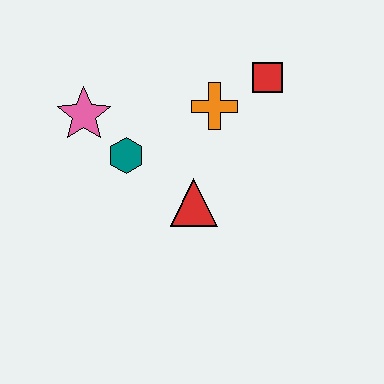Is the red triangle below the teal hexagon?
Yes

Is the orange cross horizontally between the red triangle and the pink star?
No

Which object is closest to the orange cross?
The red square is closest to the orange cross.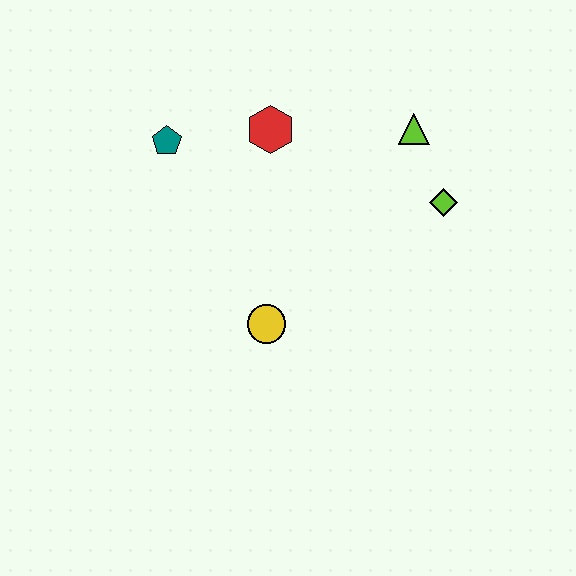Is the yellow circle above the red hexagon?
No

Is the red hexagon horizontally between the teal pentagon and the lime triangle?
Yes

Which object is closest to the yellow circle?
The red hexagon is closest to the yellow circle.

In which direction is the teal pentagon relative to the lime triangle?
The teal pentagon is to the left of the lime triangle.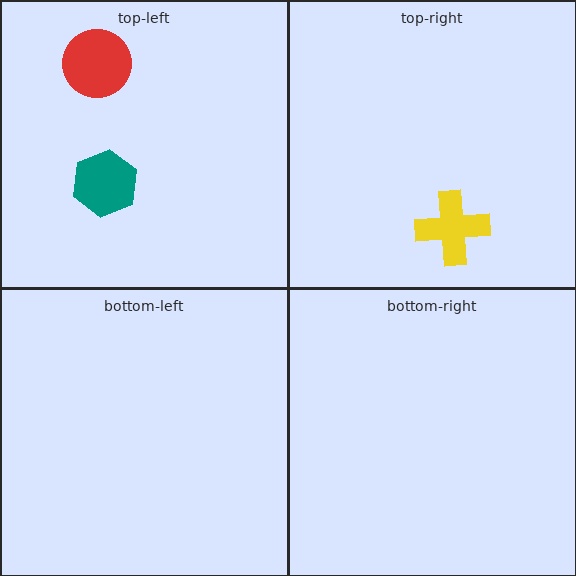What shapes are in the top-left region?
The teal hexagon, the red circle.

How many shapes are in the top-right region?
1.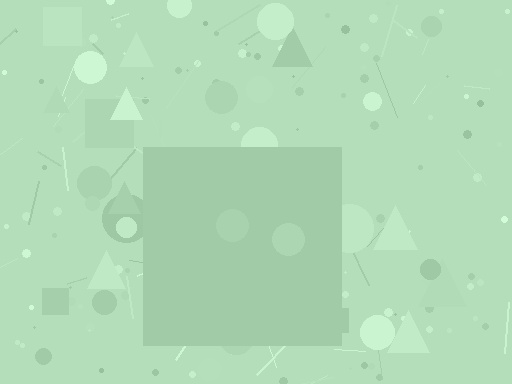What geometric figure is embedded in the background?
A square is embedded in the background.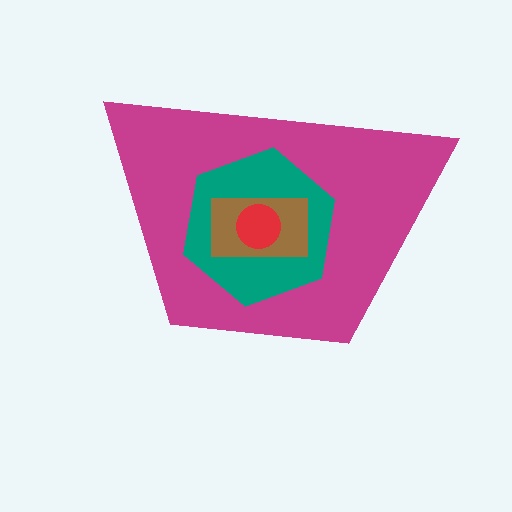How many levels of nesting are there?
4.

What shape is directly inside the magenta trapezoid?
The teal hexagon.